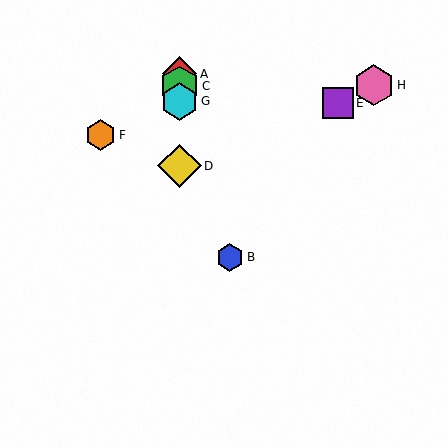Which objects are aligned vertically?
Objects A, C, D, G are aligned vertically.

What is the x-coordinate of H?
Object H is at x≈374.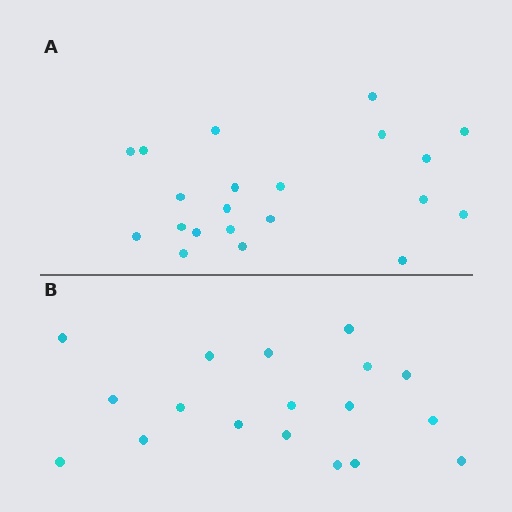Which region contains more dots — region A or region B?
Region A (the top region) has more dots.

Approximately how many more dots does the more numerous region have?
Region A has just a few more — roughly 2 or 3 more dots than region B.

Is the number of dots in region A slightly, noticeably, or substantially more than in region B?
Region A has only slightly more — the two regions are fairly close. The ratio is roughly 1.2 to 1.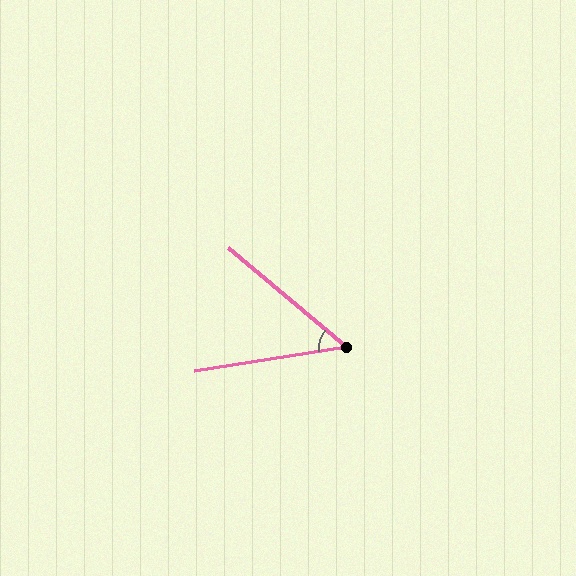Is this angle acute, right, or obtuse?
It is acute.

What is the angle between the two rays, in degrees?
Approximately 49 degrees.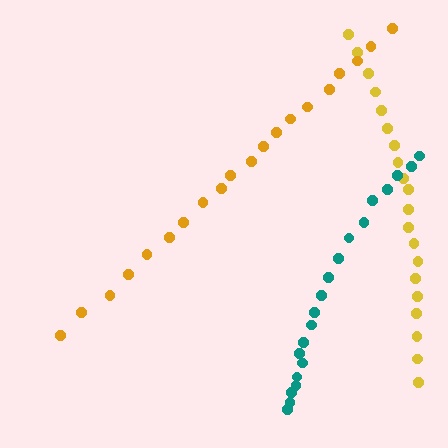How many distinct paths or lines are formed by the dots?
There are 3 distinct paths.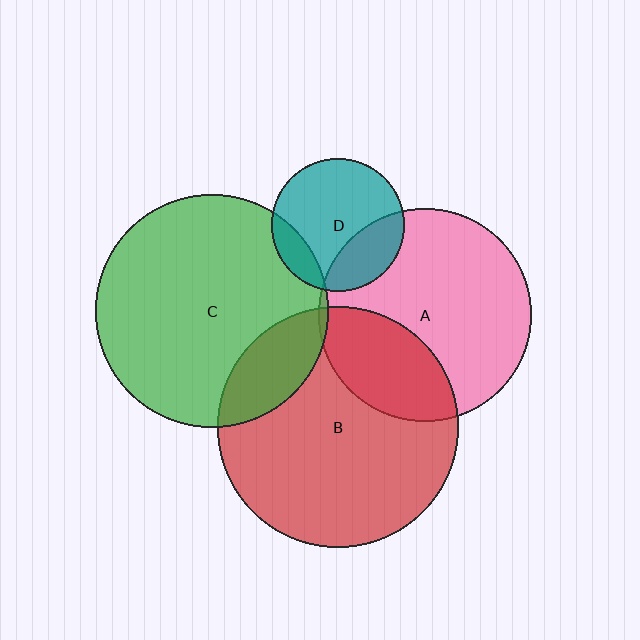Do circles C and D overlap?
Yes.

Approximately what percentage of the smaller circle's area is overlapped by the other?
Approximately 15%.